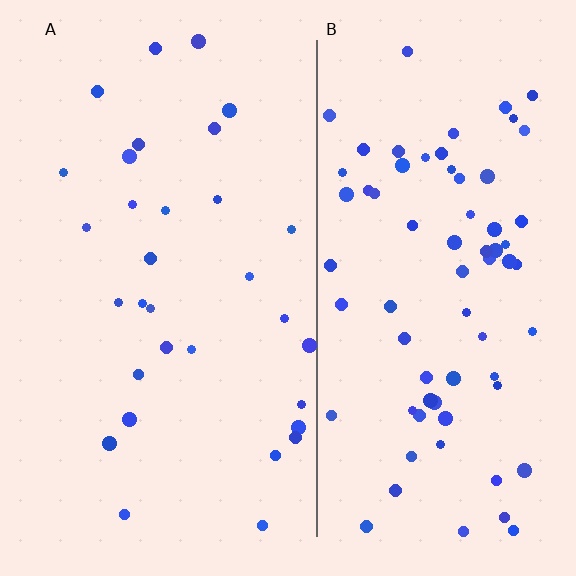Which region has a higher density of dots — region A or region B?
B (the right).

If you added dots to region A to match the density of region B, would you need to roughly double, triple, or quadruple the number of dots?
Approximately double.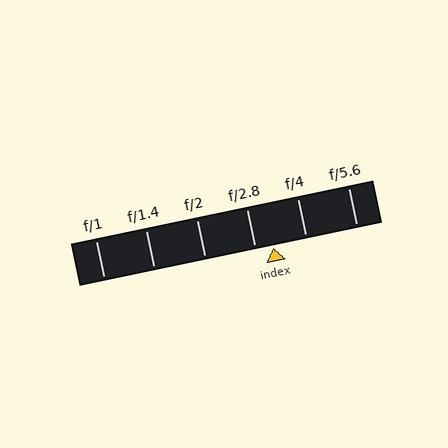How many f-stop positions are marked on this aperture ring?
There are 6 f-stop positions marked.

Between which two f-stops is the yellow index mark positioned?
The index mark is between f/2.8 and f/4.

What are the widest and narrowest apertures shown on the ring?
The widest aperture shown is f/1 and the narrowest is f/5.6.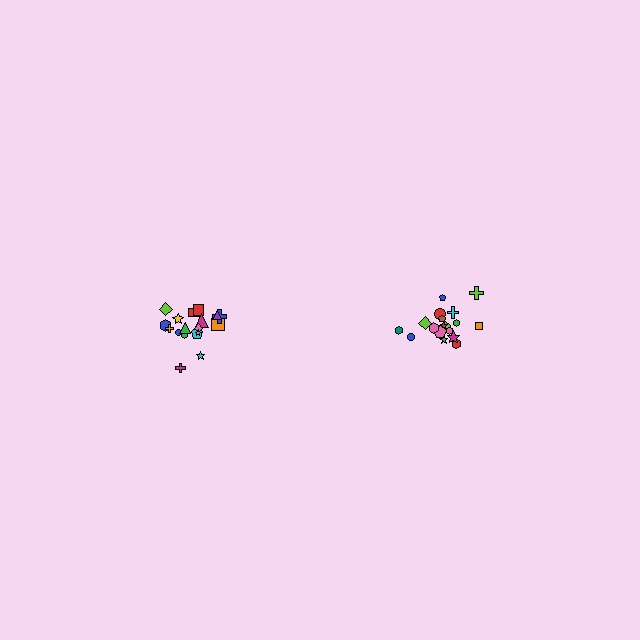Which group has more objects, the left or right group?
The left group.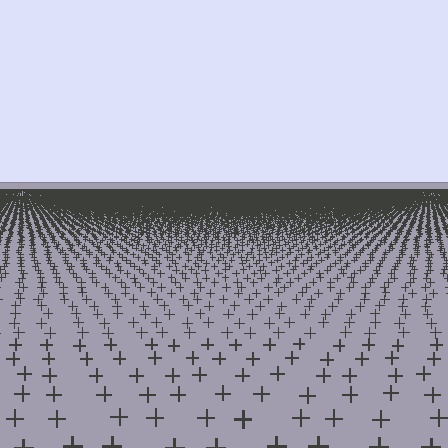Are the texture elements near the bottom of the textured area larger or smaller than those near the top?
Larger. Near the bottom, elements are closer to the viewer and appear at a bigger on-screen size.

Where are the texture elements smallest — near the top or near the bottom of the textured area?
Near the top.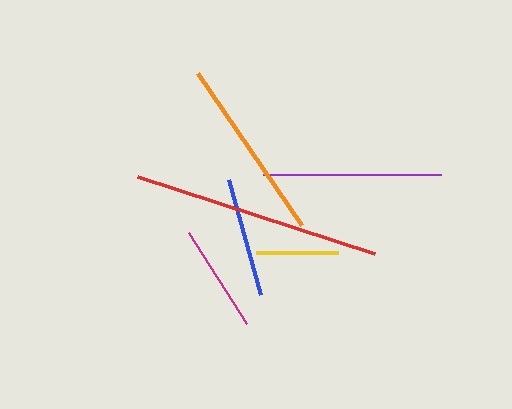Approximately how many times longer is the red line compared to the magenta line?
The red line is approximately 2.3 times the length of the magenta line.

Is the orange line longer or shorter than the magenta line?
The orange line is longer than the magenta line.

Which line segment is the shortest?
The yellow line is the shortest at approximately 83 pixels.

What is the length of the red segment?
The red segment is approximately 249 pixels long.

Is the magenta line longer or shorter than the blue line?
The blue line is longer than the magenta line.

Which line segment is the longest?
The red line is the longest at approximately 249 pixels.